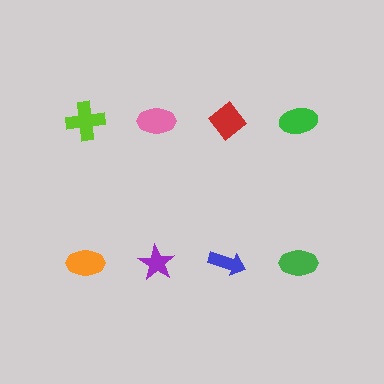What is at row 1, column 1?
A lime cross.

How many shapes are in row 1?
4 shapes.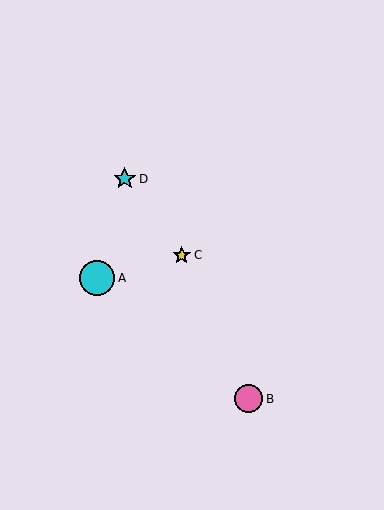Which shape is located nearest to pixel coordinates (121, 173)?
The cyan star (labeled D) at (125, 179) is nearest to that location.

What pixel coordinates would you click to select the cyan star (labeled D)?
Click at (125, 179) to select the cyan star D.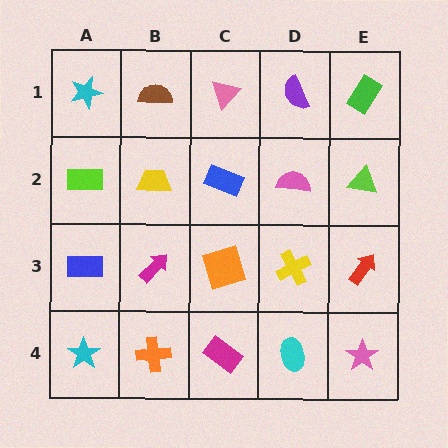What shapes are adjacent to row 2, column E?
A green rectangle (row 1, column E), a red arrow (row 3, column E), a pink semicircle (row 2, column D).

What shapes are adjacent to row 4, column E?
A red arrow (row 3, column E), a cyan ellipse (row 4, column D).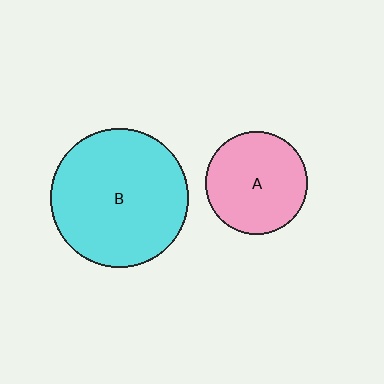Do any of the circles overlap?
No, none of the circles overlap.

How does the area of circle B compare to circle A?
Approximately 1.8 times.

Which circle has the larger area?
Circle B (cyan).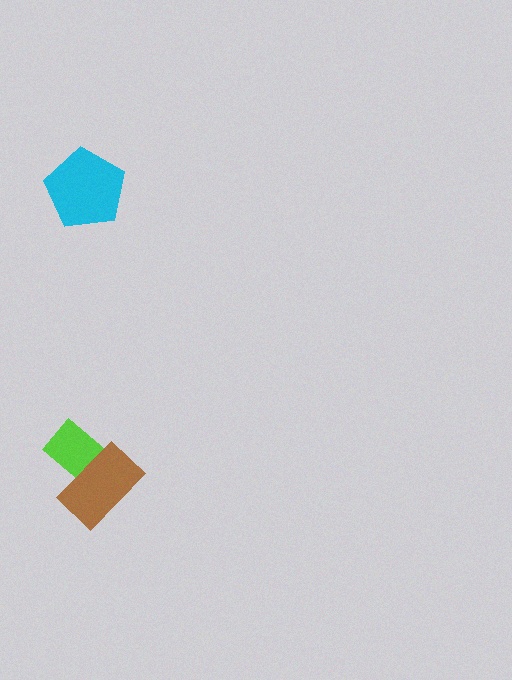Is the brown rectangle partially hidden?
No, no other shape covers it.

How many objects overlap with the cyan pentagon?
0 objects overlap with the cyan pentagon.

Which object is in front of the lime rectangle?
The brown rectangle is in front of the lime rectangle.